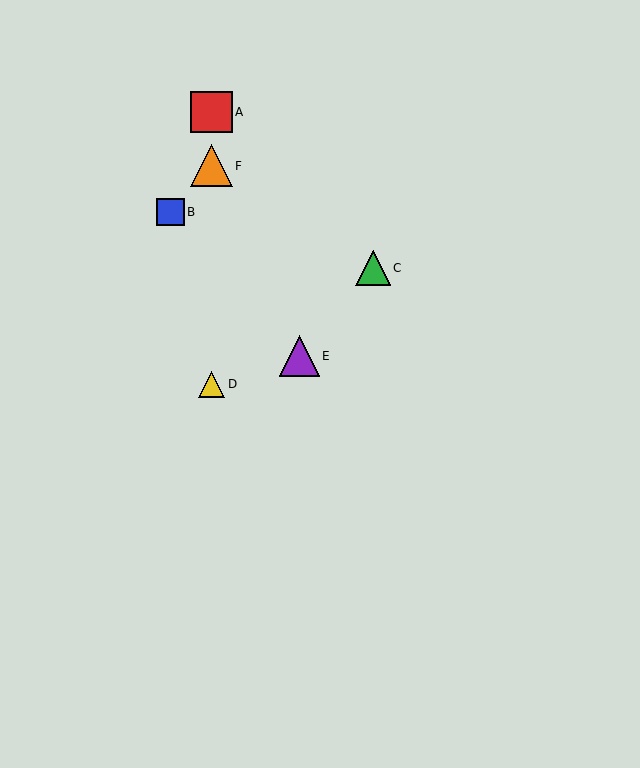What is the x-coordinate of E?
Object E is at x≈299.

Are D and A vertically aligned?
Yes, both are at x≈211.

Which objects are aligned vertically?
Objects A, D, F are aligned vertically.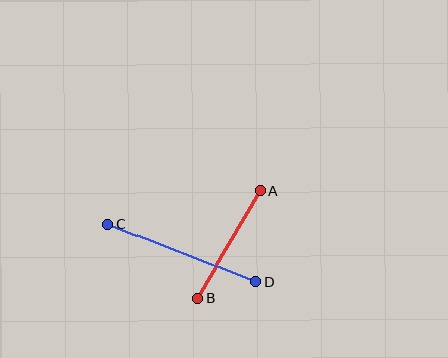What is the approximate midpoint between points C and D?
The midpoint is at approximately (182, 253) pixels.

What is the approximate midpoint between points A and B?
The midpoint is at approximately (229, 244) pixels.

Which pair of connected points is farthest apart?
Points C and D are farthest apart.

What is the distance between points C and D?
The distance is approximately 158 pixels.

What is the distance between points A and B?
The distance is approximately 125 pixels.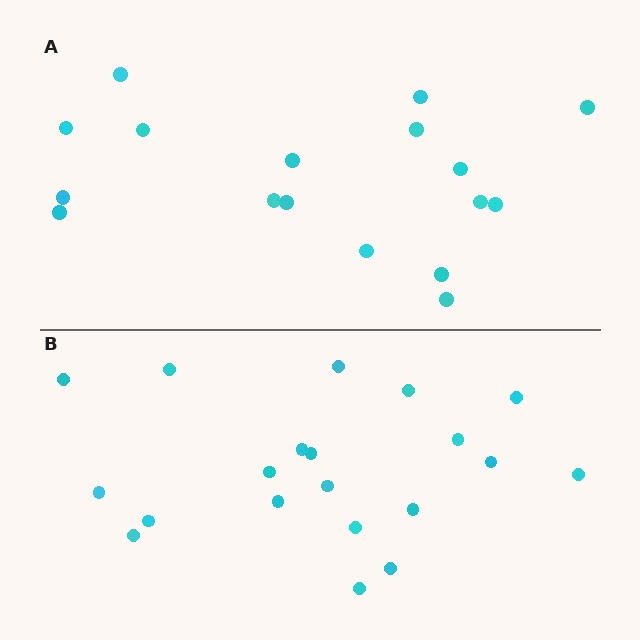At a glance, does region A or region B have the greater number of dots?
Region B (the bottom region) has more dots.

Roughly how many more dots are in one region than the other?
Region B has just a few more — roughly 2 or 3 more dots than region A.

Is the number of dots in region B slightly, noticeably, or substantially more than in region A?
Region B has only slightly more — the two regions are fairly close. The ratio is roughly 1.2 to 1.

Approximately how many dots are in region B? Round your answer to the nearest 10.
About 20 dots.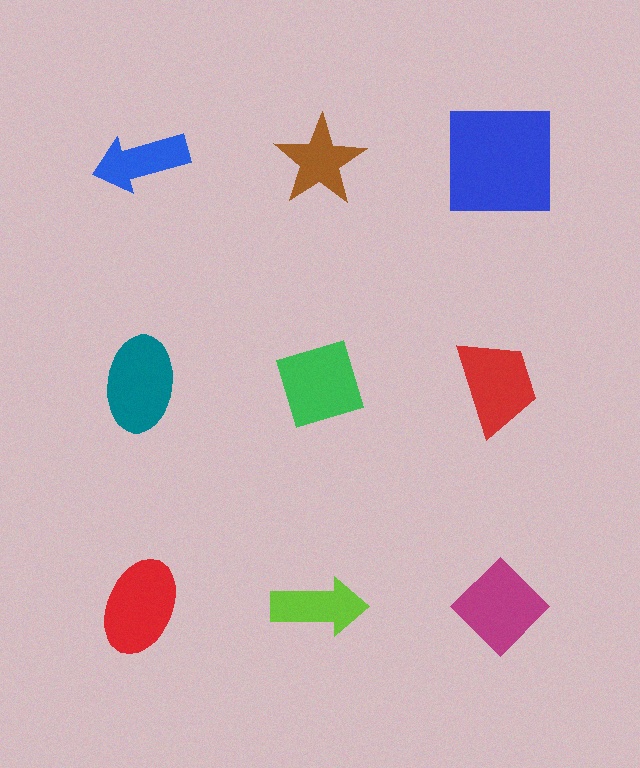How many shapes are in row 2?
3 shapes.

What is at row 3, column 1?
A red ellipse.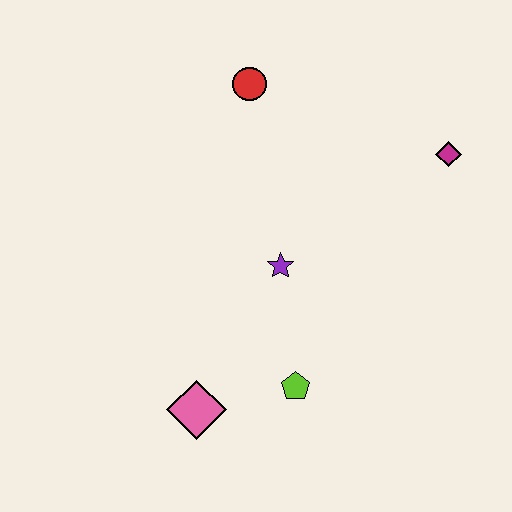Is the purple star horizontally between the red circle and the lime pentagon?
Yes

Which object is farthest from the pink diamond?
The magenta diamond is farthest from the pink diamond.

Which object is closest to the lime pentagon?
The pink diamond is closest to the lime pentagon.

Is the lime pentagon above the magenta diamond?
No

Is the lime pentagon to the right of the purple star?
Yes